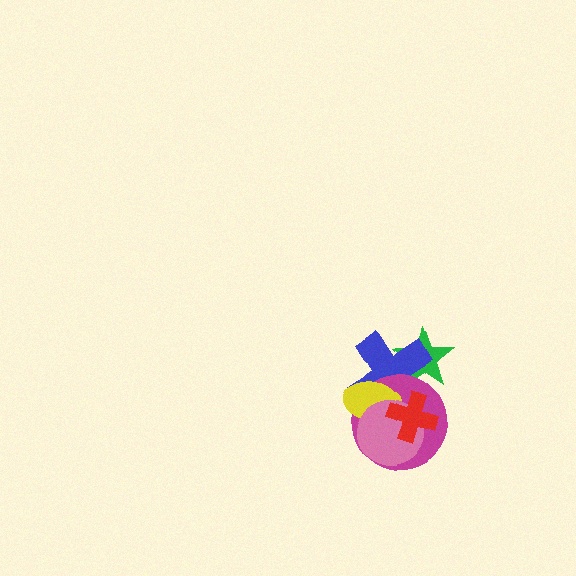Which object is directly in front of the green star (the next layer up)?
The blue cross is directly in front of the green star.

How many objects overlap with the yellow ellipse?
4 objects overlap with the yellow ellipse.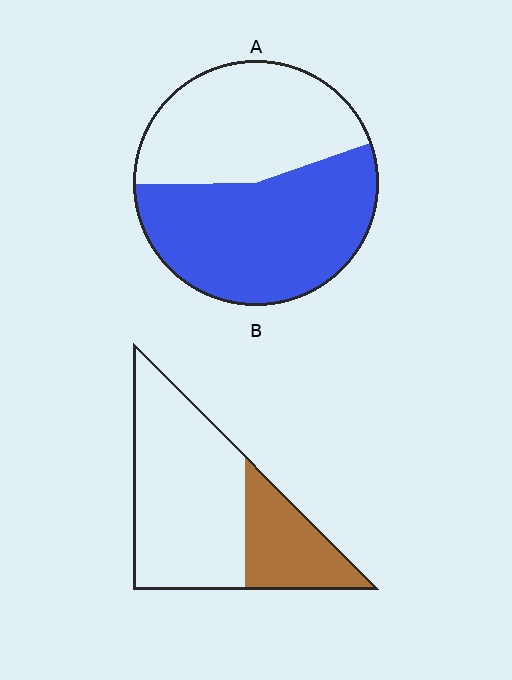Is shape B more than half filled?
No.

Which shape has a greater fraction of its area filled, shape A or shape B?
Shape A.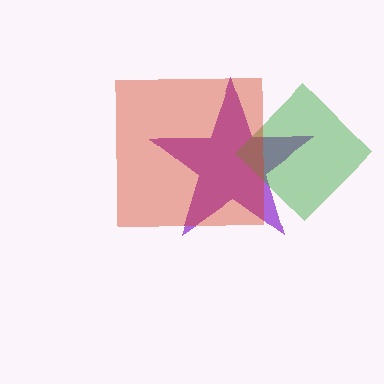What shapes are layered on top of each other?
The layered shapes are: a purple star, a green diamond, a red square.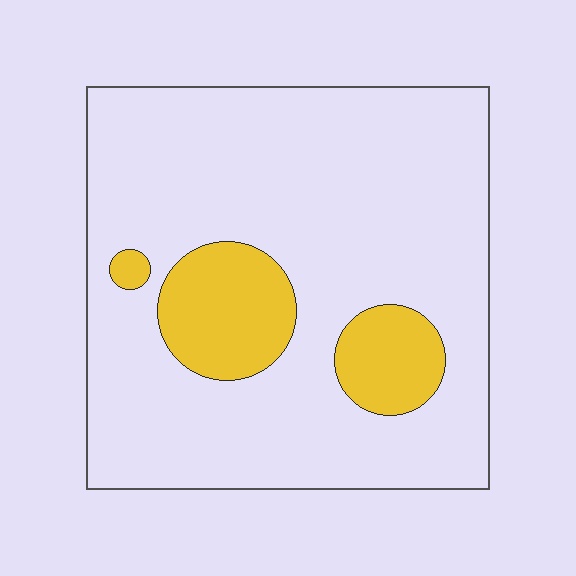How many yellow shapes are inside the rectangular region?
3.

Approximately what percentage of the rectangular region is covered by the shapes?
Approximately 15%.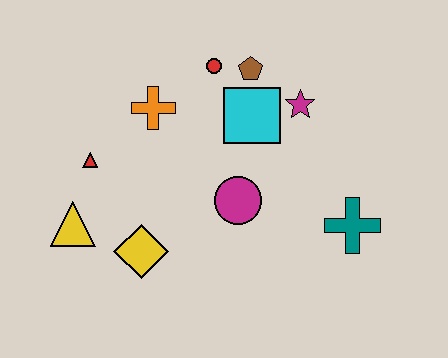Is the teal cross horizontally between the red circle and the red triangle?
No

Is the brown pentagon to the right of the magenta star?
No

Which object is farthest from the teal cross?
The yellow triangle is farthest from the teal cross.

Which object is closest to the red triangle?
The yellow triangle is closest to the red triangle.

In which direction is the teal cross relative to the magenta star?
The teal cross is below the magenta star.